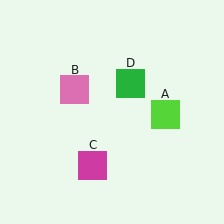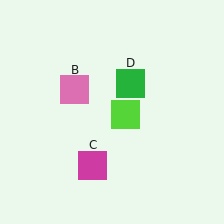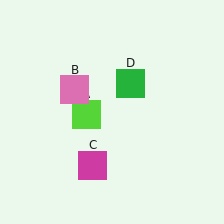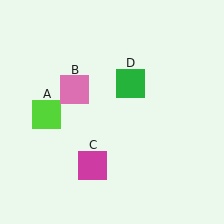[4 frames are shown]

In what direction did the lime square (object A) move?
The lime square (object A) moved left.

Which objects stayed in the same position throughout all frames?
Pink square (object B) and magenta square (object C) and green square (object D) remained stationary.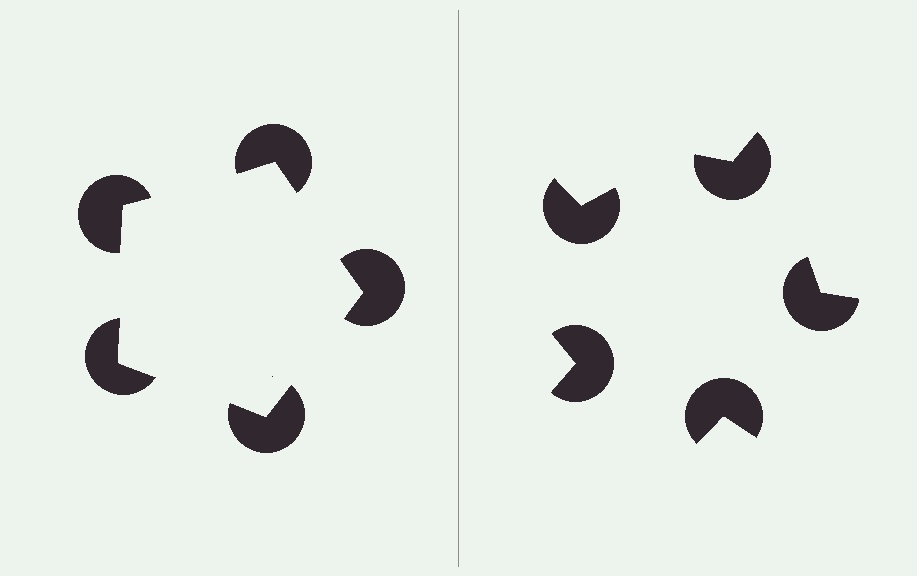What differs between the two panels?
The pac-man discs are positioned identically on both sides; only the wedge orientations differ. On the left they align to a pentagon; on the right they are misaligned.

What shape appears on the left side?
An illusory pentagon.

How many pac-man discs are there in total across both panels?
10 — 5 on each side.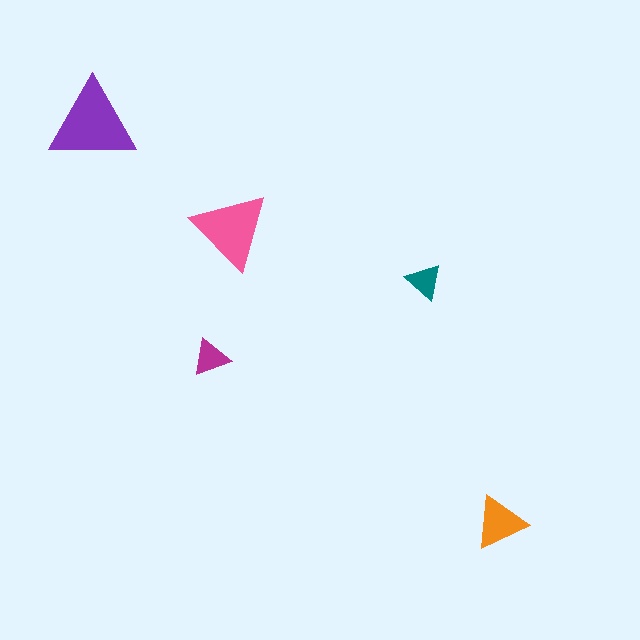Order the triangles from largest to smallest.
the purple one, the pink one, the orange one, the magenta one, the teal one.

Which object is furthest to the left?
The purple triangle is leftmost.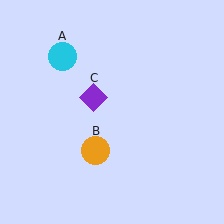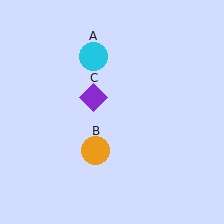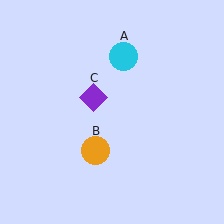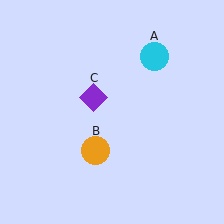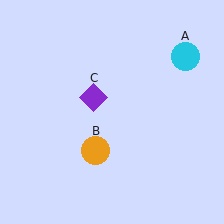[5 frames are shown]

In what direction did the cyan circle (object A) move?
The cyan circle (object A) moved right.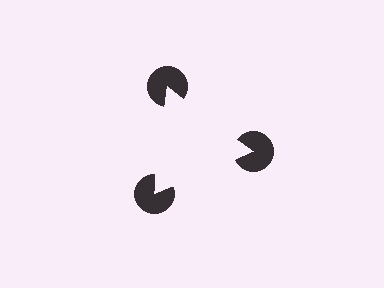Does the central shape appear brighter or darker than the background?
It typically appears slightly brighter than the background, even though no actual brightness change is drawn.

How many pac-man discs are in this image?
There are 3 — one at each vertex of the illusory triangle.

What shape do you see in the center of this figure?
An illusory triangle — its edges are inferred from the aligned wedge cuts in the pac-man discs, not physically drawn.